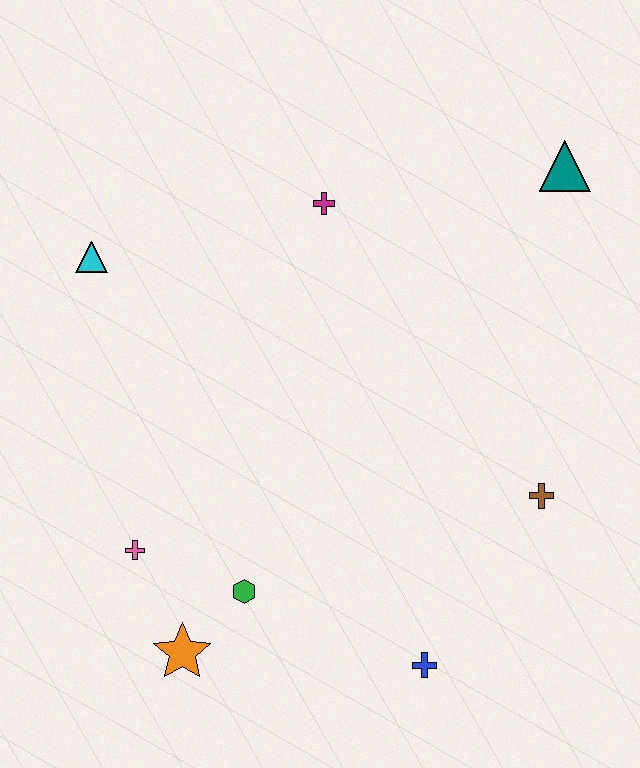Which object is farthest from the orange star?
The teal triangle is farthest from the orange star.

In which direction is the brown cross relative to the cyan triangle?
The brown cross is to the right of the cyan triangle.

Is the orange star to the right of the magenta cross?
No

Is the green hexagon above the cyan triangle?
No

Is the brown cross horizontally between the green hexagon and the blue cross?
No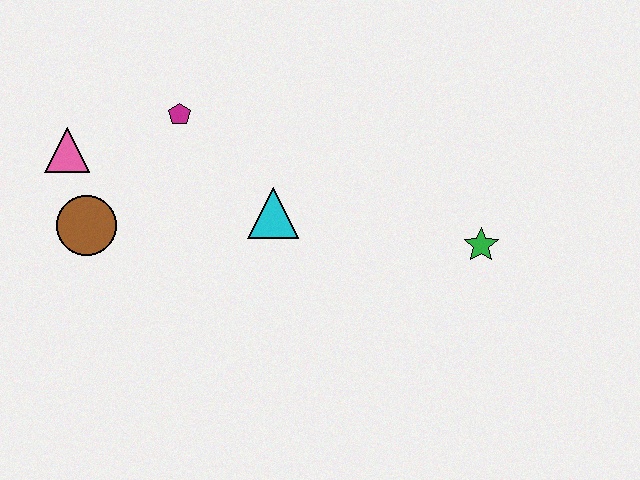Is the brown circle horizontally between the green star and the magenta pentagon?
No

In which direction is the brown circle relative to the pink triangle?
The brown circle is below the pink triangle.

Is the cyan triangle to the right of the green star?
No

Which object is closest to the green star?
The cyan triangle is closest to the green star.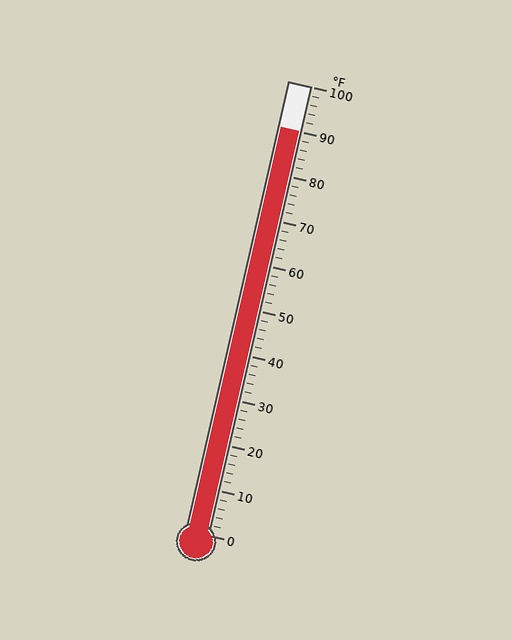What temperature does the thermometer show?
The thermometer shows approximately 90°F.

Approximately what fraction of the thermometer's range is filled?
The thermometer is filled to approximately 90% of its range.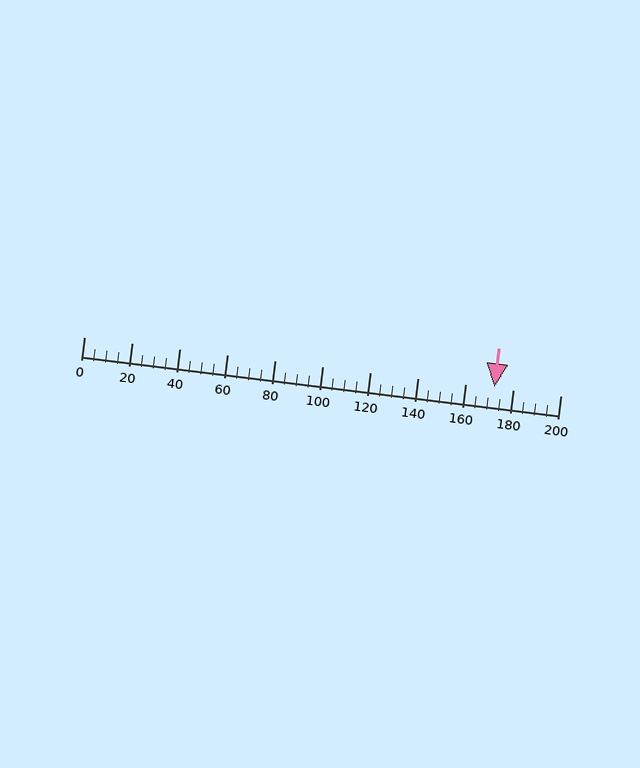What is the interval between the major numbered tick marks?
The major tick marks are spaced 20 units apart.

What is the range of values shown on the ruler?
The ruler shows values from 0 to 200.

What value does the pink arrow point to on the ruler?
The pink arrow points to approximately 172.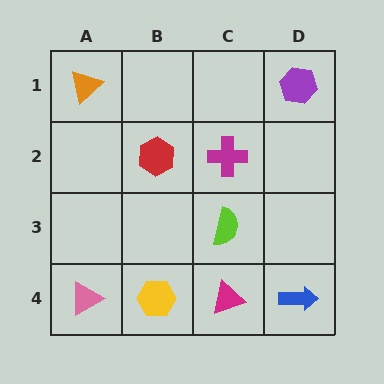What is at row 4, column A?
A pink triangle.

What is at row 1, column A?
An orange triangle.